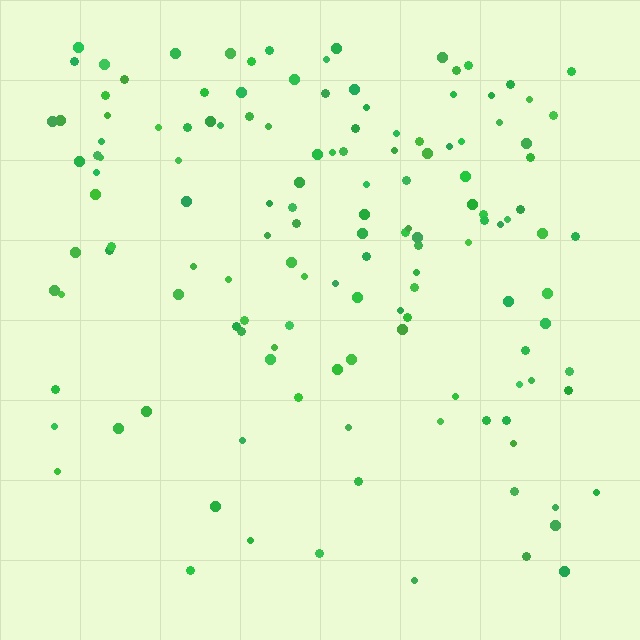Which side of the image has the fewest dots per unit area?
The bottom.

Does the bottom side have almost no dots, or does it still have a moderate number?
Still a moderate number, just noticeably fewer than the top.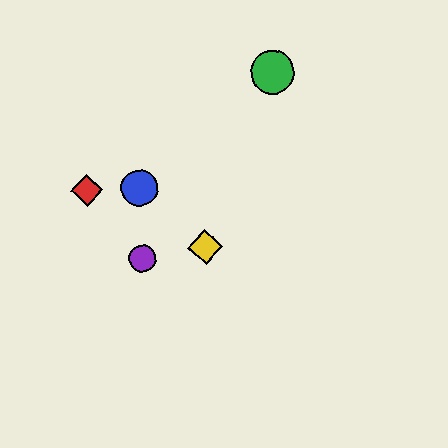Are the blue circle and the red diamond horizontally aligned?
Yes, both are at y≈188.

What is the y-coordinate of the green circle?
The green circle is at y≈73.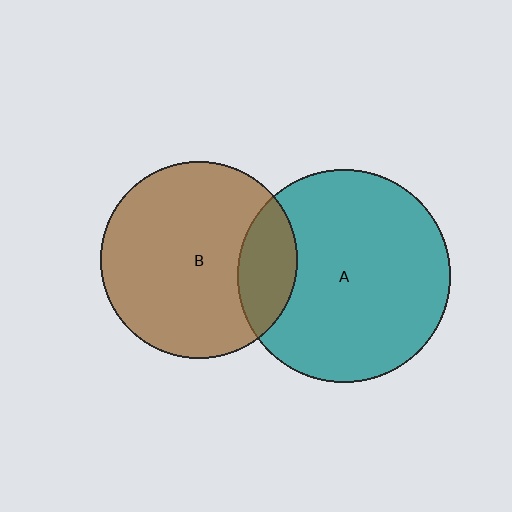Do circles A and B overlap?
Yes.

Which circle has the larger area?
Circle A (teal).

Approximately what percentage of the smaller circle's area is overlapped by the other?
Approximately 20%.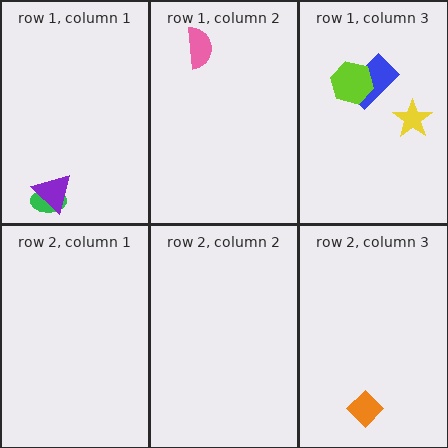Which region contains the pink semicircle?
The row 1, column 2 region.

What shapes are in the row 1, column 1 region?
The green ellipse, the purple triangle.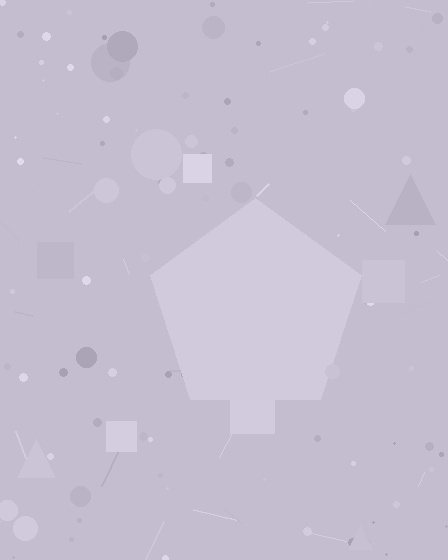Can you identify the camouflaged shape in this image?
The camouflaged shape is a pentagon.